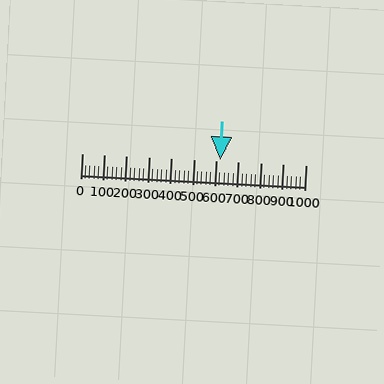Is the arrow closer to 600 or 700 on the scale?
The arrow is closer to 600.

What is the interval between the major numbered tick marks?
The major tick marks are spaced 100 units apart.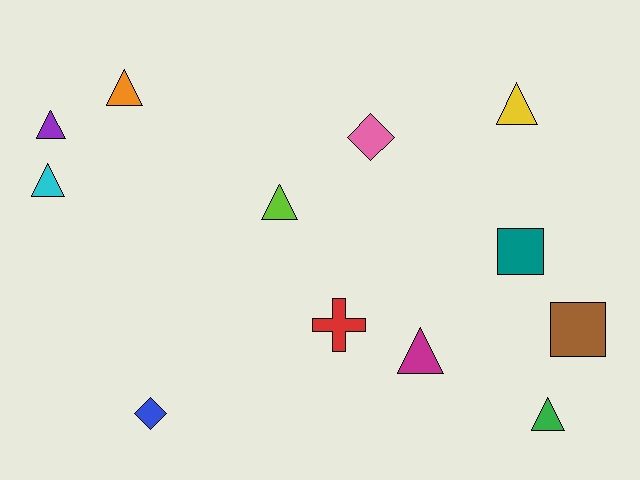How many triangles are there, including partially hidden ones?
There are 7 triangles.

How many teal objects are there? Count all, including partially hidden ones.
There is 1 teal object.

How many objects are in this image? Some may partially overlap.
There are 12 objects.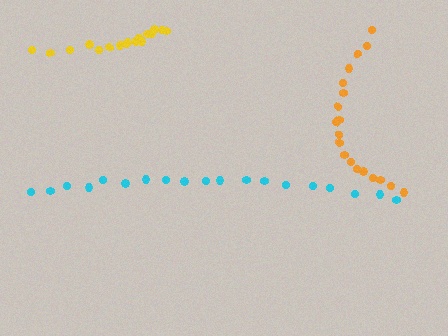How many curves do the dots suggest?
There are 3 distinct paths.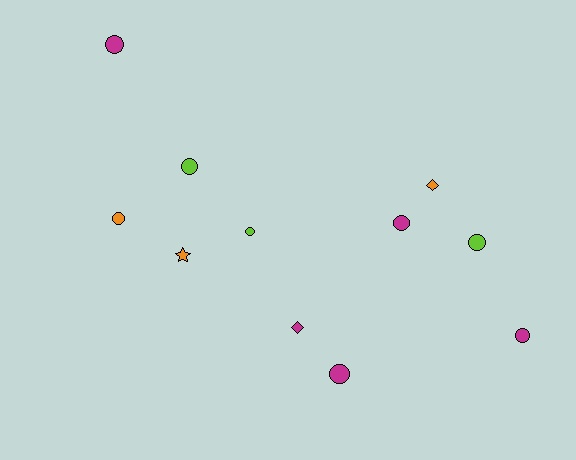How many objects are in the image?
There are 11 objects.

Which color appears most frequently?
Magenta, with 5 objects.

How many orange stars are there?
There is 1 orange star.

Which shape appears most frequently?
Circle, with 8 objects.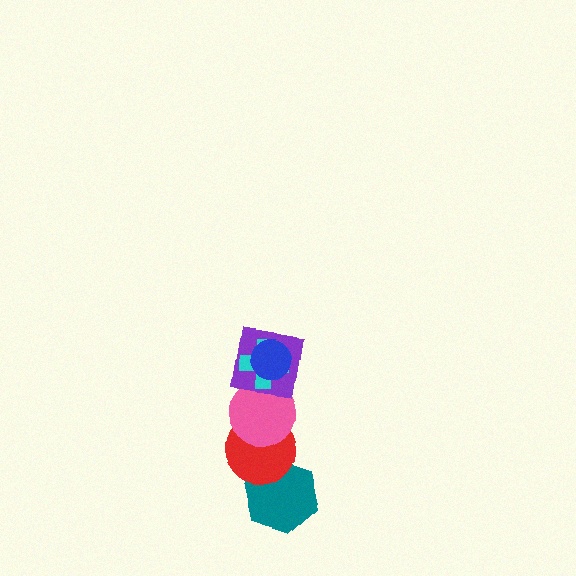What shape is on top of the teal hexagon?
The red circle is on top of the teal hexagon.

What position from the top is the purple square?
The purple square is 3rd from the top.